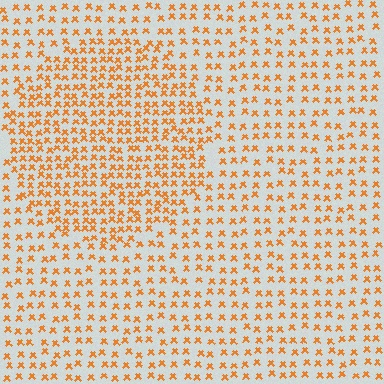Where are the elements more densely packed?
The elements are more densely packed inside the circle boundary.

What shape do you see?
I see a circle.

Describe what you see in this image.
The image contains small orange elements arranged at two different densities. A circle-shaped region is visible where the elements are more densely packed than the surrounding area.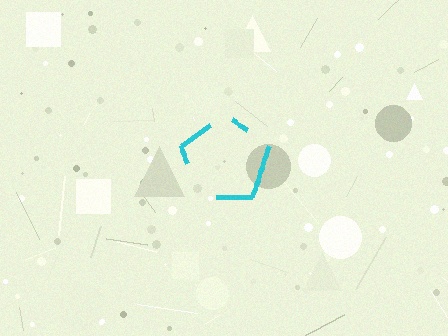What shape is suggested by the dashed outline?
The dashed outline suggests a pentagon.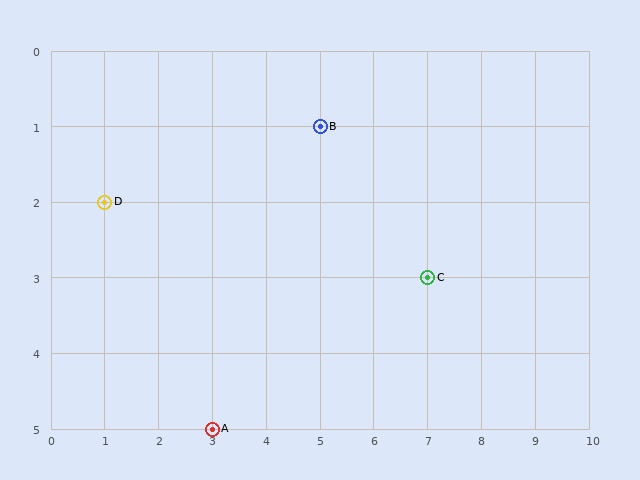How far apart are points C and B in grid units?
Points C and B are 2 columns and 2 rows apart (about 2.8 grid units diagonally).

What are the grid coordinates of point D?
Point D is at grid coordinates (1, 2).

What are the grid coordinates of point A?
Point A is at grid coordinates (3, 5).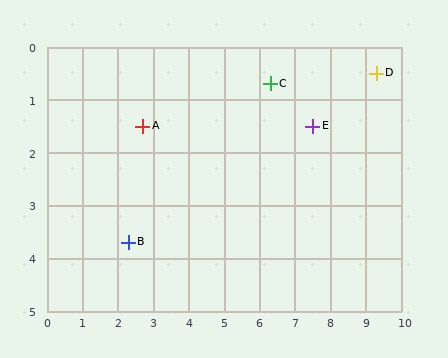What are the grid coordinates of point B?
Point B is at approximately (2.3, 3.7).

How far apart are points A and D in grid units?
Points A and D are about 6.7 grid units apart.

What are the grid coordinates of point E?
Point E is at approximately (7.5, 1.5).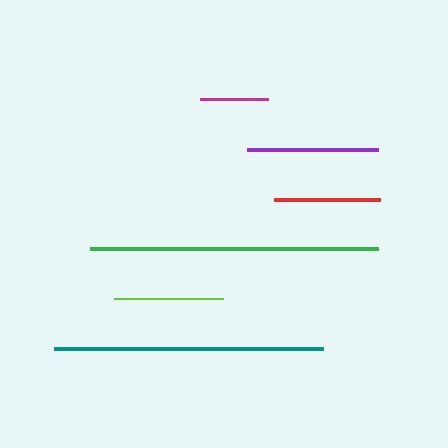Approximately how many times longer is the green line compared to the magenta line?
The green line is approximately 4.2 times the length of the magenta line.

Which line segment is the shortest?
The magenta line is the shortest at approximately 68 pixels.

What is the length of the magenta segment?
The magenta segment is approximately 68 pixels long.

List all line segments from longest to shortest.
From longest to shortest: green, teal, purple, lime, red, magenta.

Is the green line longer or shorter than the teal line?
The green line is longer than the teal line.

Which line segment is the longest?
The green line is the longest at approximately 288 pixels.